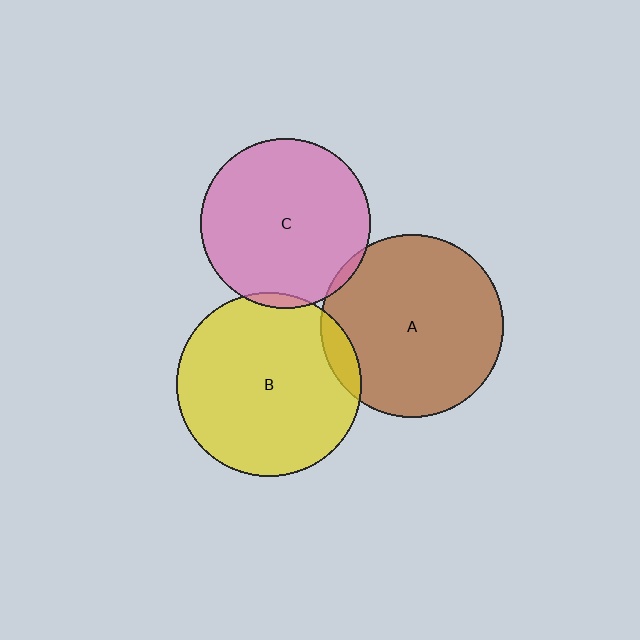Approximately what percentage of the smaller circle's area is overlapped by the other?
Approximately 5%.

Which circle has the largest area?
Circle B (yellow).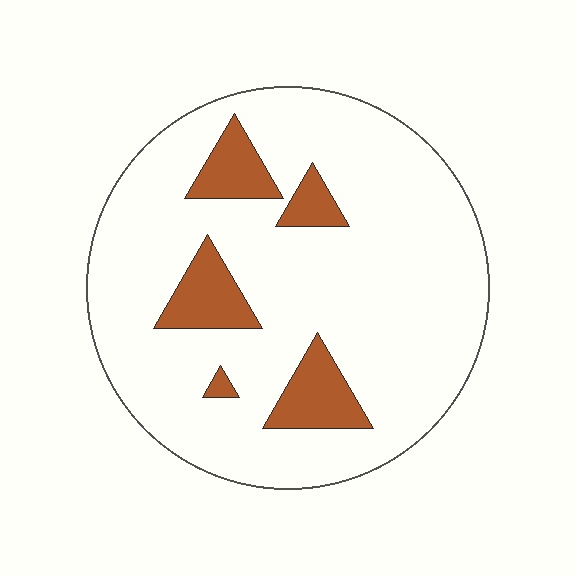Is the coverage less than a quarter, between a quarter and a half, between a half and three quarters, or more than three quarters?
Less than a quarter.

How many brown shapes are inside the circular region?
5.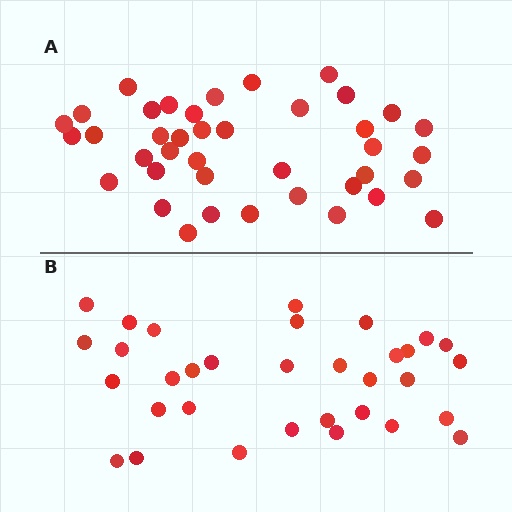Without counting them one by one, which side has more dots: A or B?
Region A (the top region) has more dots.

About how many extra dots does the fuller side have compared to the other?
Region A has roughly 8 or so more dots than region B.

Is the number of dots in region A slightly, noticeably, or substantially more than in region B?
Region A has only slightly more — the two regions are fairly close. The ratio is roughly 1.2 to 1.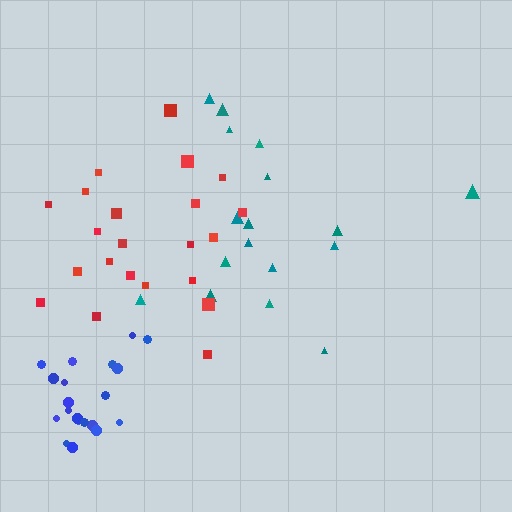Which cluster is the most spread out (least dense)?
Teal.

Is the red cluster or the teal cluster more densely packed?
Red.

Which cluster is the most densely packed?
Blue.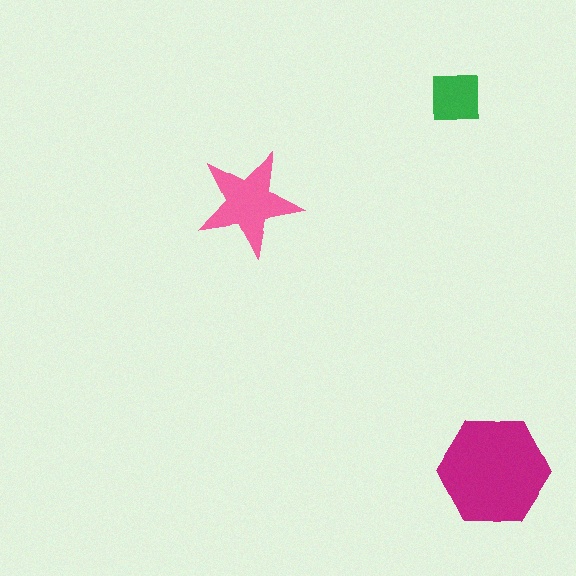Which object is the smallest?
The green square.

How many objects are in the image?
There are 3 objects in the image.